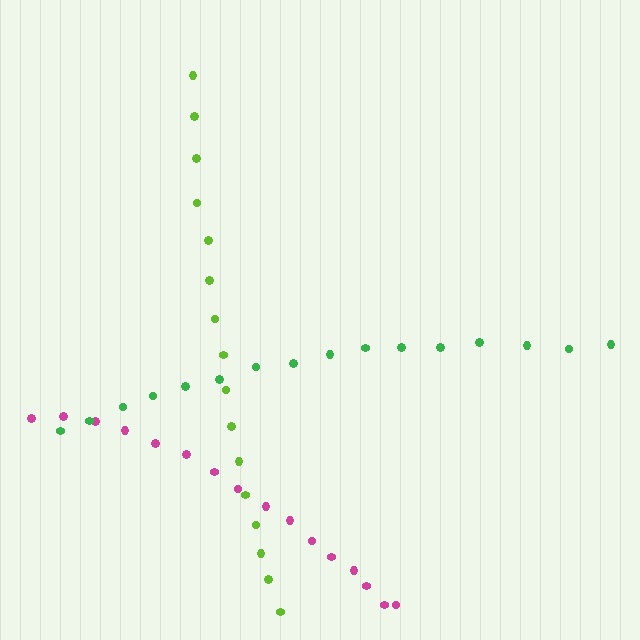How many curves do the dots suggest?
There are 3 distinct paths.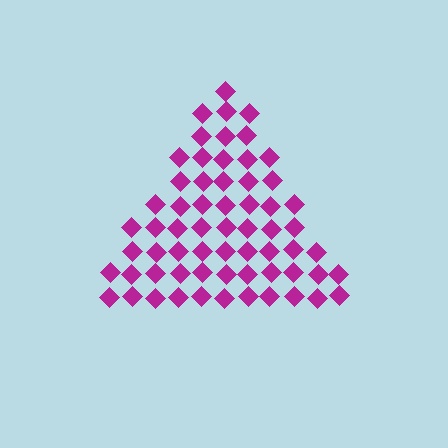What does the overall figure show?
The overall figure shows a triangle.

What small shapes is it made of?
It is made of small diamonds.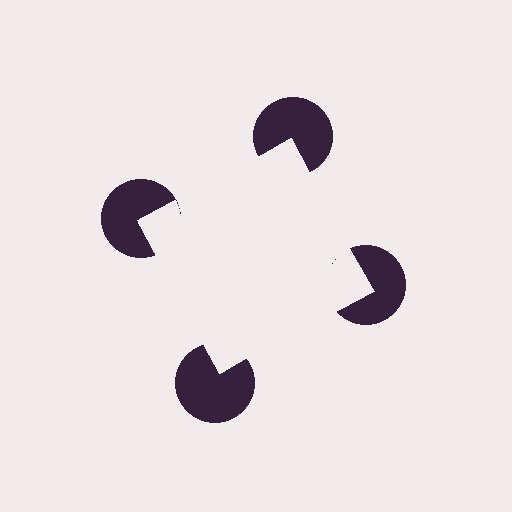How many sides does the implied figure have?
4 sides.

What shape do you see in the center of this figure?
An illusory square — its edges are inferred from the aligned wedge cuts in the pac-man discs, not physically drawn.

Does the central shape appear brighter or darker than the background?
It typically appears slightly brighter than the background, even though no actual brightness change is drawn.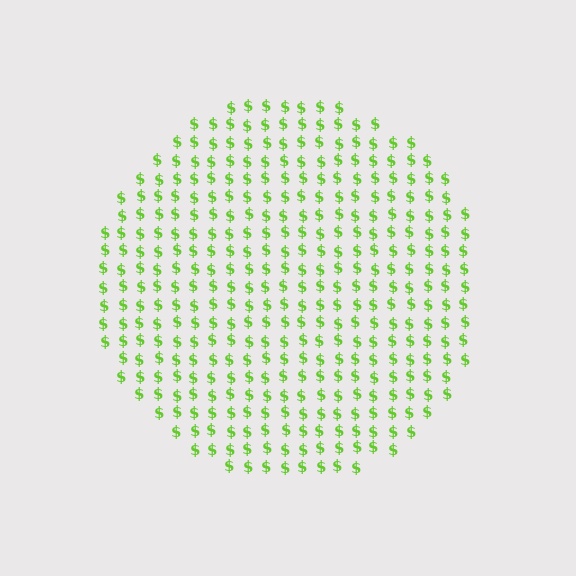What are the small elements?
The small elements are dollar signs.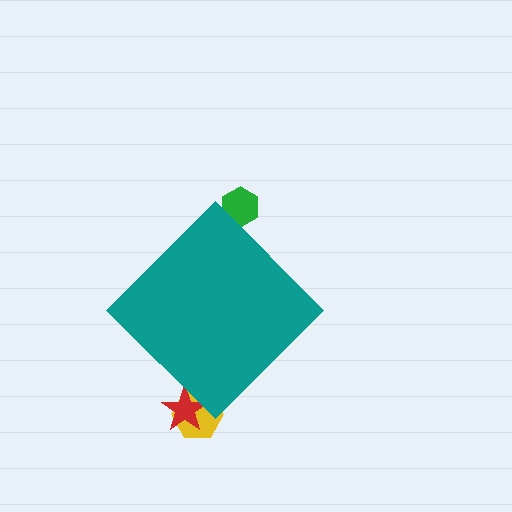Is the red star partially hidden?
Yes, the red star is partially hidden behind the teal diamond.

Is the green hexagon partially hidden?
Yes, the green hexagon is partially hidden behind the teal diamond.